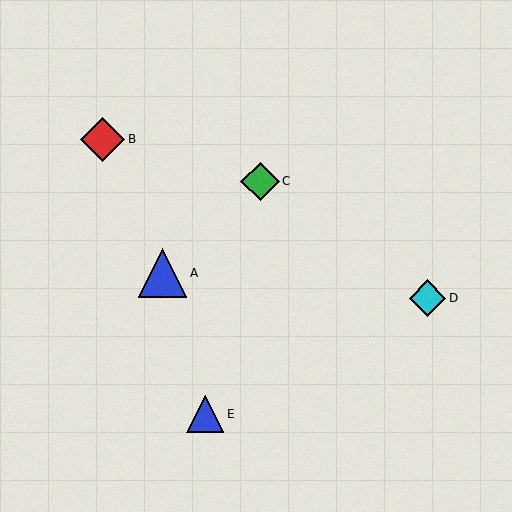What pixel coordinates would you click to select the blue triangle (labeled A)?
Click at (162, 273) to select the blue triangle A.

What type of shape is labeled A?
Shape A is a blue triangle.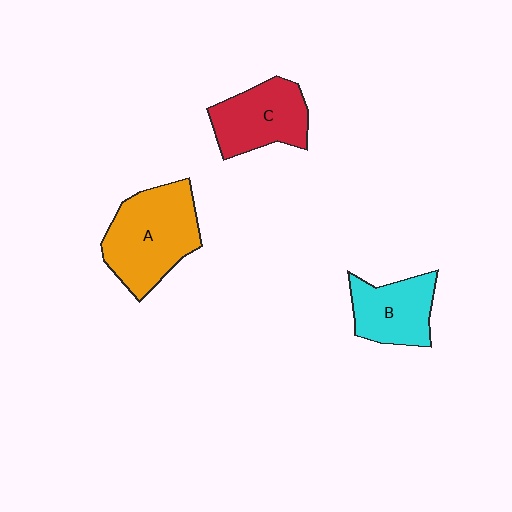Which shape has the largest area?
Shape A (orange).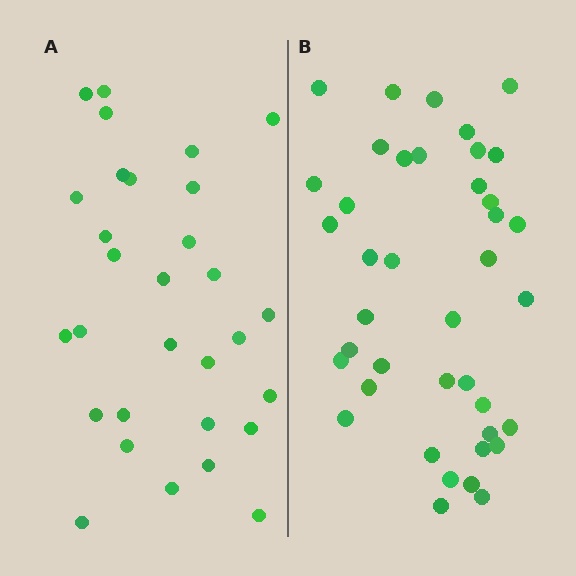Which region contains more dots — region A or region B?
Region B (the right region) has more dots.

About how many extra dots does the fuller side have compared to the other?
Region B has roughly 10 or so more dots than region A.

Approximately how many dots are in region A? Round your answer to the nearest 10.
About 30 dots.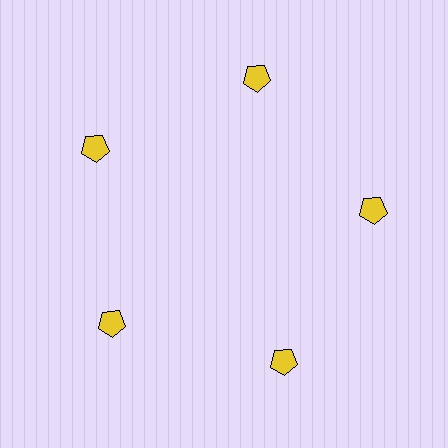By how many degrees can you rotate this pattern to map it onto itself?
The pattern maps onto itself every 72 degrees of rotation.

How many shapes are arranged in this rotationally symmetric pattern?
There are 5 shapes, arranged in 5 groups of 1.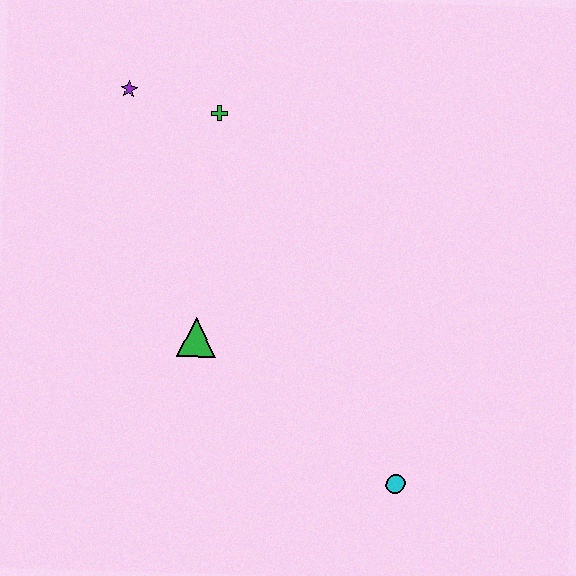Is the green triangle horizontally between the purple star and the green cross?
Yes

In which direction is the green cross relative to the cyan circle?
The green cross is above the cyan circle.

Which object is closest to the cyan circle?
The green triangle is closest to the cyan circle.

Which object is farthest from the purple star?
The cyan circle is farthest from the purple star.